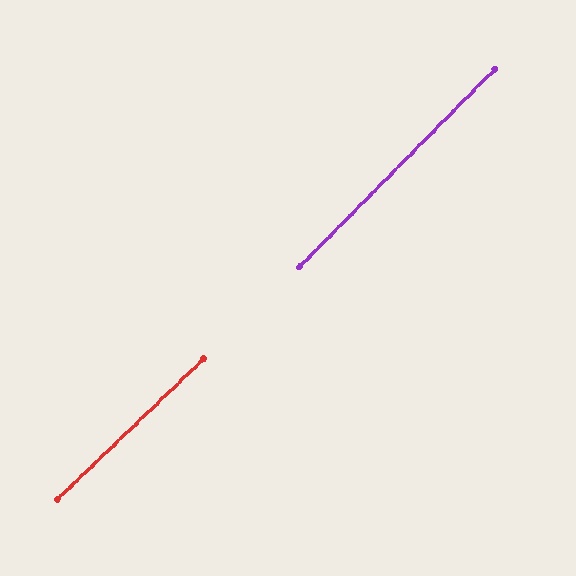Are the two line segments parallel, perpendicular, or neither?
Parallel — their directions differ by only 1.7°.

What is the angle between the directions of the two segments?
Approximately 2 degrees.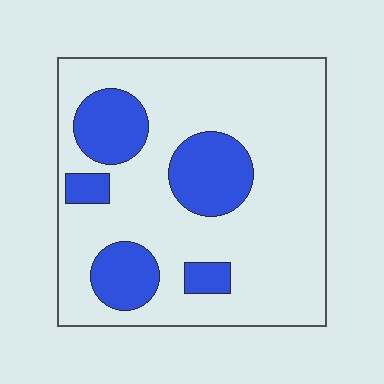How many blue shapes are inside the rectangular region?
5.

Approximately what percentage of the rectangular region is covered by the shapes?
Approximately 25%.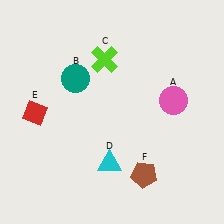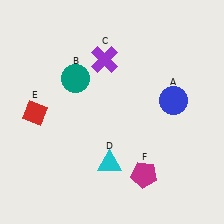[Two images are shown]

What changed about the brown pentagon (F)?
In Image 1, F is brown. In Image 2, it changed to magenta.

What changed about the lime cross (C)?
In Image 1, C is lime. In Image 2, it changed to purple.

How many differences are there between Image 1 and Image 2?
There are 3 differences between the two images.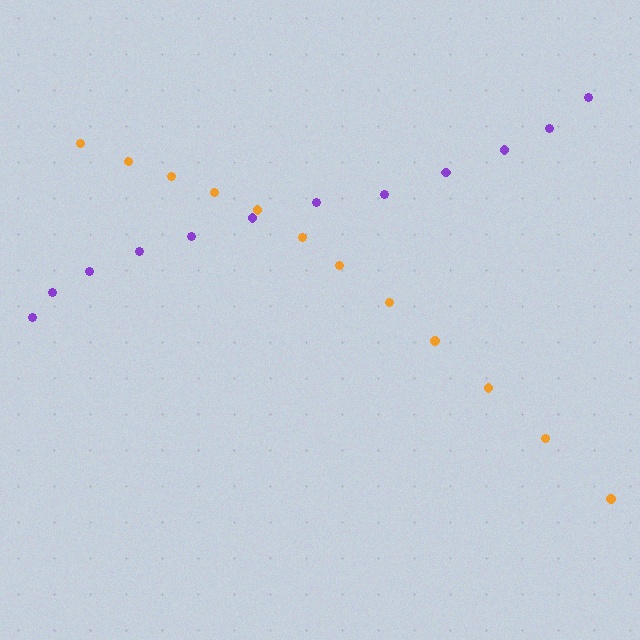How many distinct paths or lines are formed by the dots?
There are 2 distinct paths.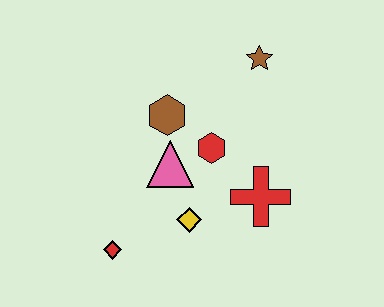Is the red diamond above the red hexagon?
No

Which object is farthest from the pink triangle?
The brown star is farthest from the pink triangle.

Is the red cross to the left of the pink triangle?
No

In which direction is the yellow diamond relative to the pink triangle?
The yellow diamond is below the pink triangle.